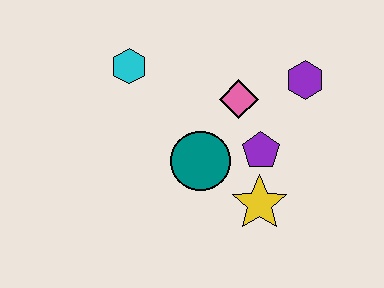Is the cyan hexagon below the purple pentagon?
No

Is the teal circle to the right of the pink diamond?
No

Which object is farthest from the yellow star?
The cyan hexagon is farthest from the yellow star.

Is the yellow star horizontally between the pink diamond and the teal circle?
No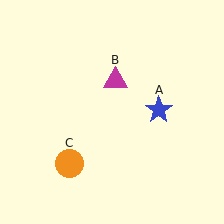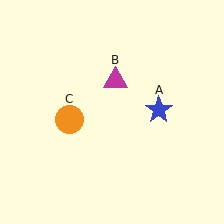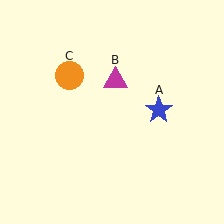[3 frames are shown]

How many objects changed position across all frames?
1 object changed position: orange circle (object C).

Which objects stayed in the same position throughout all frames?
Blue star (object A) and magenta triangle (object B) remained stationary.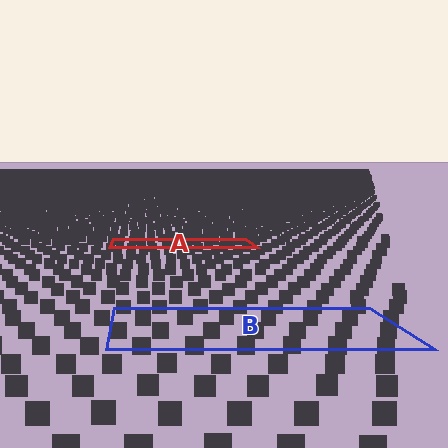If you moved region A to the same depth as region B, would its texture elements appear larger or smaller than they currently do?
They would appear larger. At a closer depth, the same texture elements are projected at a bigger on-screen size.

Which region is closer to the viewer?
Region B is closer. The texture elements there are larger and more spread out.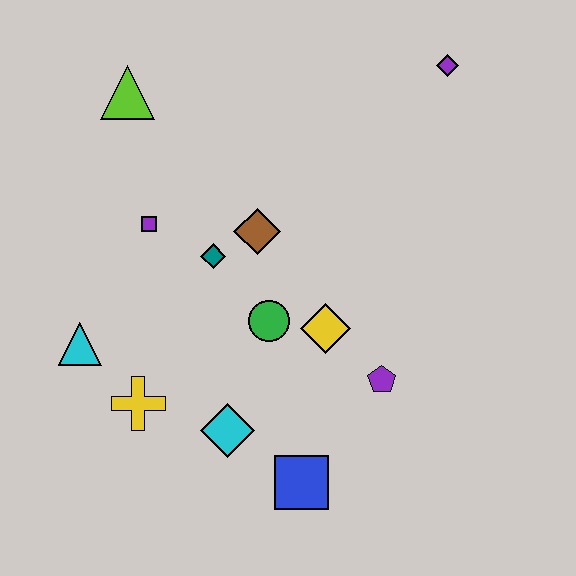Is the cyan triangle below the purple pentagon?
No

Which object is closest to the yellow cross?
The cyan triangle is closest to the yellow cross.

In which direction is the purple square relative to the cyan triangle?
The purple square is above the cyan triangle.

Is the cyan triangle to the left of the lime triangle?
Yes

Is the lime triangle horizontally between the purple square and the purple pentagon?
No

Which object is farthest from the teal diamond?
The purple diamond is farthest from the teal diamond.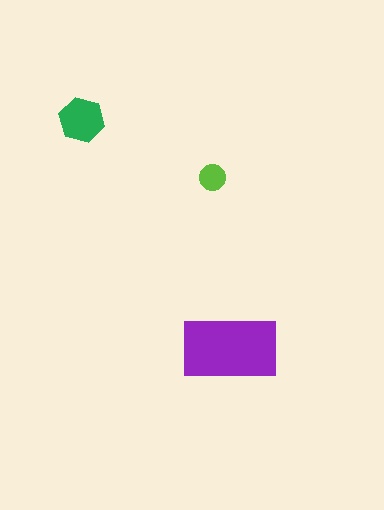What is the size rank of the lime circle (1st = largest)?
3rd.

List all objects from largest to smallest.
The purple rectangle, the green hexagon, the lime circle.